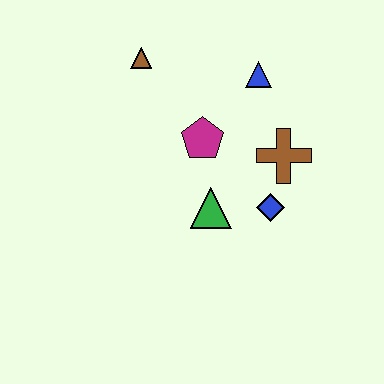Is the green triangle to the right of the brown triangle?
Yes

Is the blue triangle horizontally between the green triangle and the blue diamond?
Yes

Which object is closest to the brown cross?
The blue diamond is closest to the brown cross.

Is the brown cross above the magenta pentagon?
No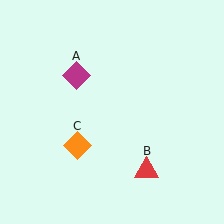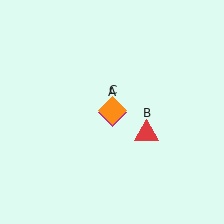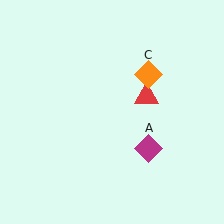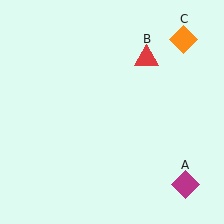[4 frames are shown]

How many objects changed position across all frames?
3 objects changed position: magenta diamond (object A), red triangle (object B), orange diamond (object C).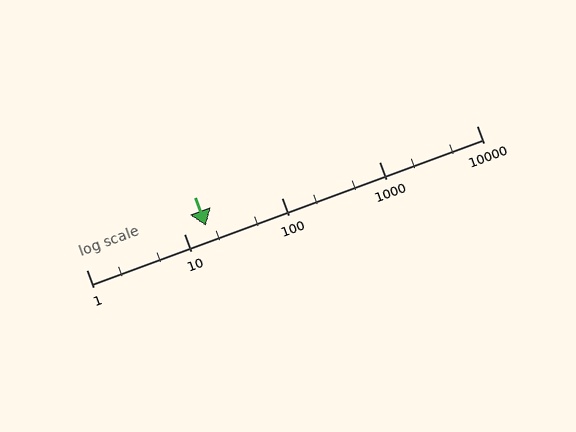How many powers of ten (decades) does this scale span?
The scale spans 4 decades, from 1 to 10000.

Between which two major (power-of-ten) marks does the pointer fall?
The pointer is between 10 and 100.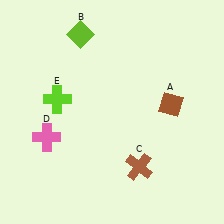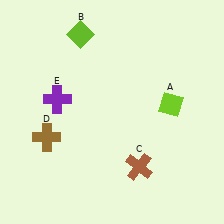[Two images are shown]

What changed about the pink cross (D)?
In Image 1, D is pink. In Image 2, it changed to brown.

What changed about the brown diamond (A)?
In Image 1, A is brown. In Image 2, it changed to lime.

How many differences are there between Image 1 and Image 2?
There are 3 differences between the two images.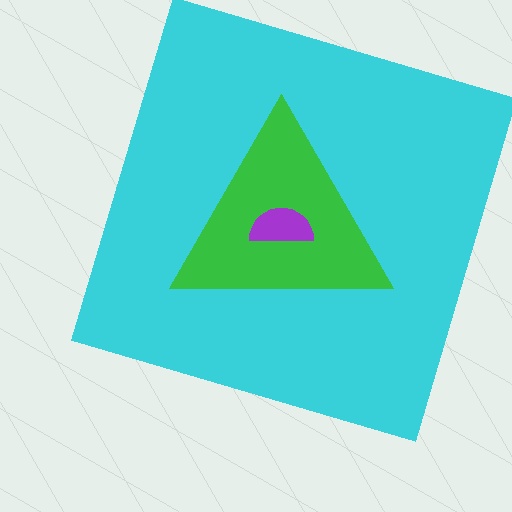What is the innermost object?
The purple semicircle.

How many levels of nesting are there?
3.